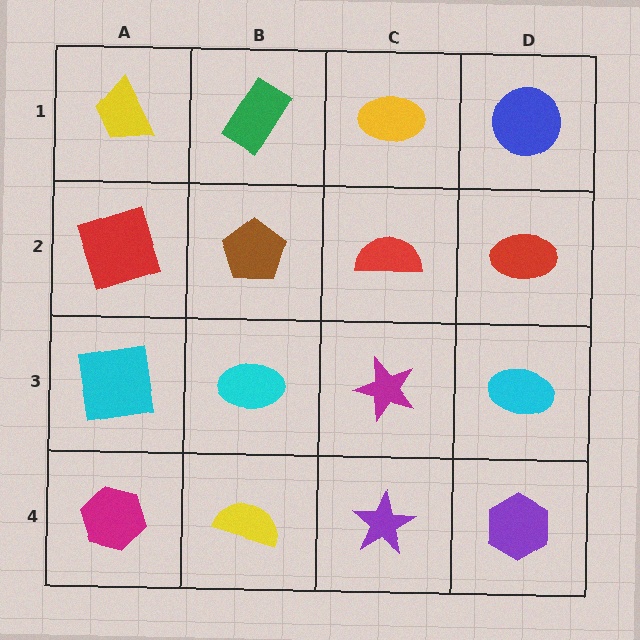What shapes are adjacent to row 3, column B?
A brown pentagon (row 2, column B), a yellow semicircle (row 4, column B), a cyan square (row 3, column A), a magenta star (row 3, column C).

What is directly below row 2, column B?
A cyan ellipse.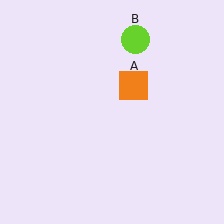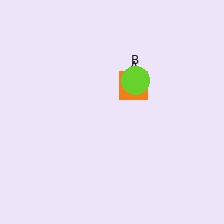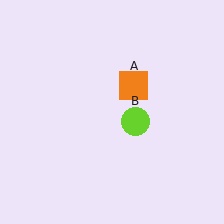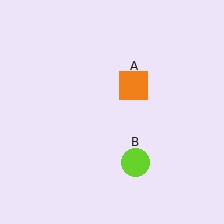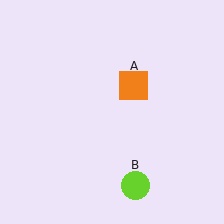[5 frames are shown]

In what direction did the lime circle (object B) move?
The lime circle (object B) moved down.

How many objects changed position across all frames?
1 object changed position: lime circle (object B).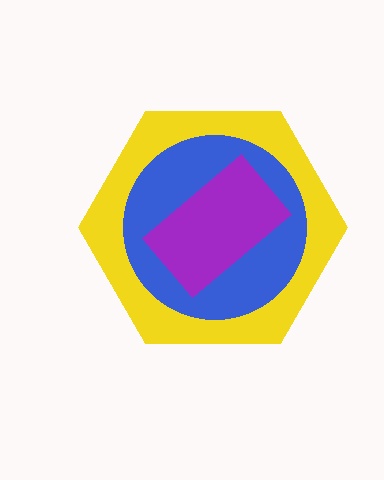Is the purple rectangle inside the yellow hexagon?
Yes.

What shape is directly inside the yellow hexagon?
The blue circle.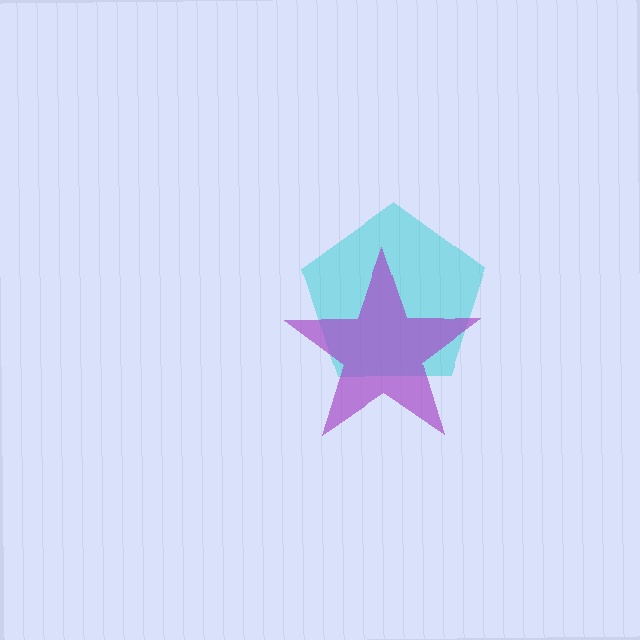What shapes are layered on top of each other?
The layered shapes are: a cyan pentagon, a purple star.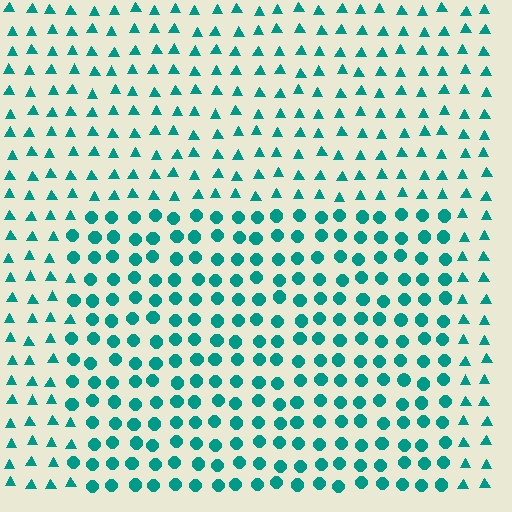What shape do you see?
I see a rectangle.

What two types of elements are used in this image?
The image uses circles inside the rectangle region and triangles outside it.